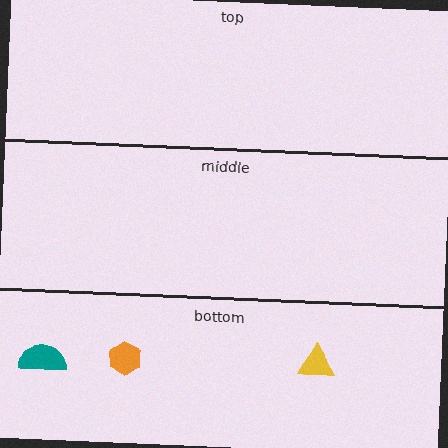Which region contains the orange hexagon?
The bottom region.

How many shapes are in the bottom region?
3.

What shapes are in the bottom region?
The orange hexagon, the yellow triangle, the teal semicircle.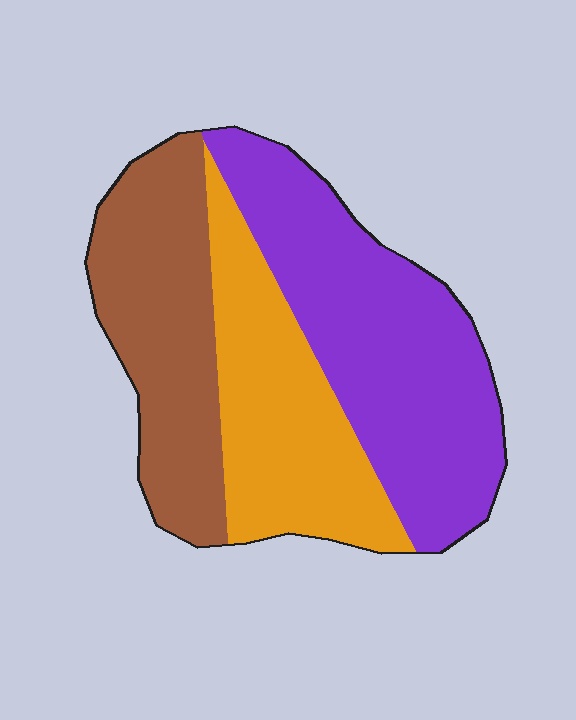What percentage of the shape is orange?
Orange covers around 30% of the shape.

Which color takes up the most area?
Purple, at roughly 40%.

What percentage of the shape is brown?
Brown takes up between a quarter and a half of the shape.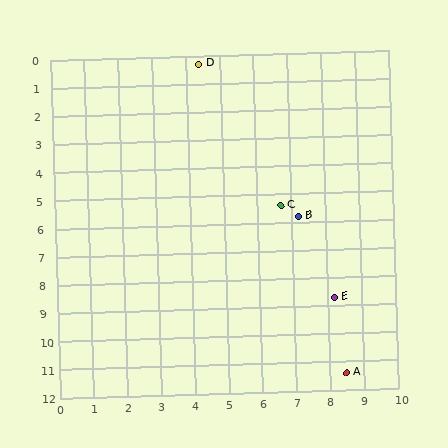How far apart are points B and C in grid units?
Points B and C are about 0.6 grid units apart.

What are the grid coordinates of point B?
Point B is at approximately (7.2, 5.8).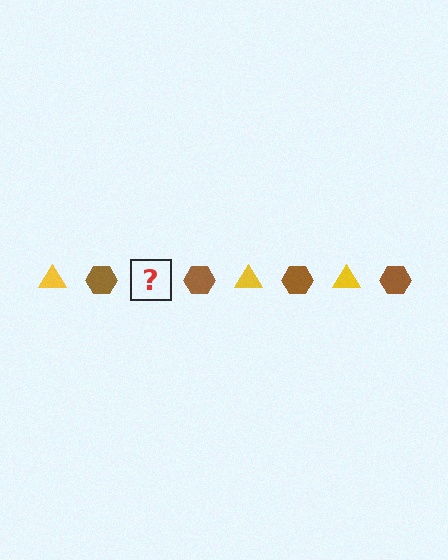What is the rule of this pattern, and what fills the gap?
The rule is that the pattern alternates between yellow triangle and brown hexagon. The gap should be filled with a yellow triangle.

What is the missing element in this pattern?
The missing element is a yellow triangle.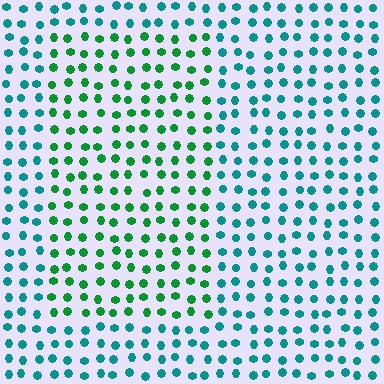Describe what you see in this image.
The image is filled with small teal elements in a uniform arrangement. A rectangle-shaped region is visible where the elements are tinted to a slightly different hue, forming a subtle color boundary.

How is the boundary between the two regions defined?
The boundary is defined purely by a slight shift in hue (about 41 degrees). Spacing, size, and orientation are identical on both sides.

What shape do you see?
I see a rectangle.